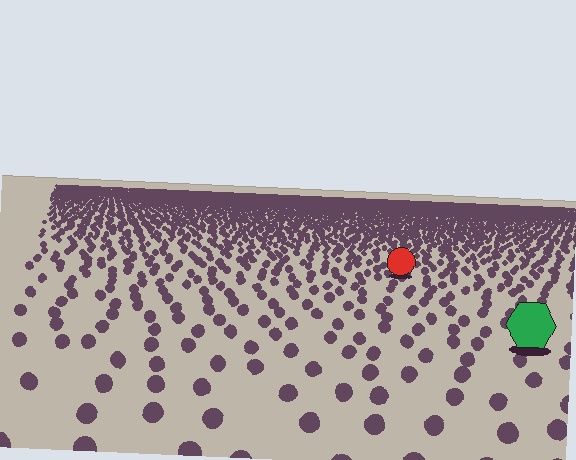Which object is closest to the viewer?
The green hexagon is closest. The texture marks near it are larger and more spread out.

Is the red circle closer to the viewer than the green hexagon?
No. The green hexagon is closer — you can tell from the texture gradient: the ground texture is coarser near it.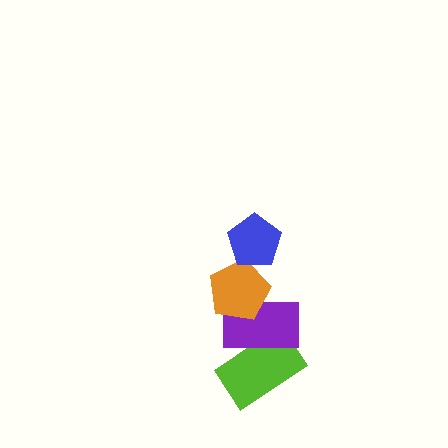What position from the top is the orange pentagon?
The orange pentagon is 2nd from the top.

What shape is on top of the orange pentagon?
The blue pentagon is on top of the orange pentagon.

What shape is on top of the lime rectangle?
The purple rectangle is on top of the lime rectangle.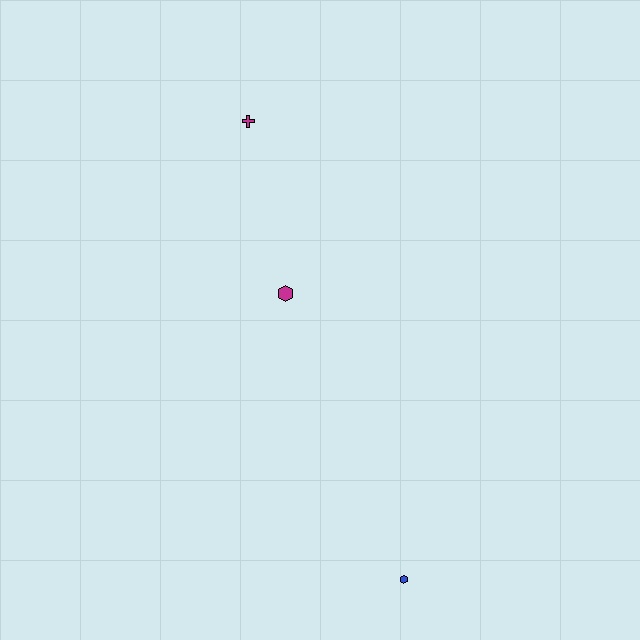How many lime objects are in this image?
There are no lime objects.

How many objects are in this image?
There are 3 objects.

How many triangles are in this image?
There are no triangles.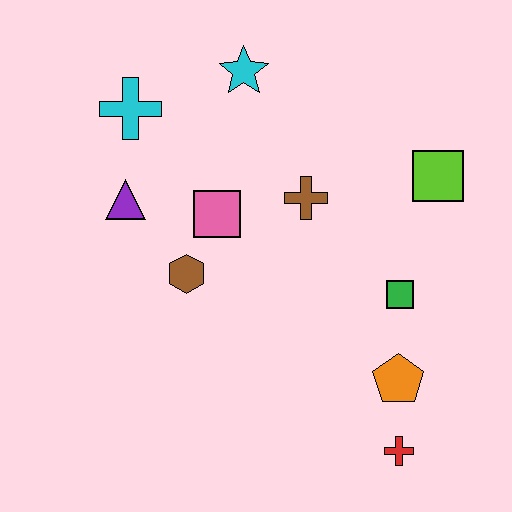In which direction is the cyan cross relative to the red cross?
The cyan cross is above the red cross.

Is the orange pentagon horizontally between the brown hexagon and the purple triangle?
No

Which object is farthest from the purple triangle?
The red cross is farthest from the purple triangle.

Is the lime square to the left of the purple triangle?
No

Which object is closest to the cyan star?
The cyan cross is closest to the cyan star.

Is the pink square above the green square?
Yes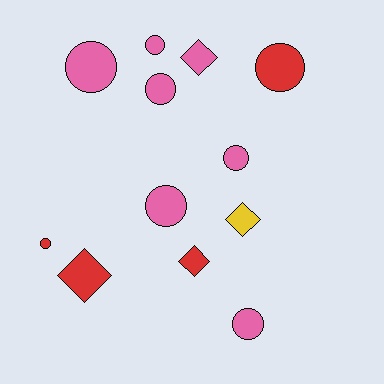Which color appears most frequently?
Pink, with 7 objects.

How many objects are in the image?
There are 12 objects.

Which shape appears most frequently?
Circle, with 8 objects.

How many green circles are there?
There are no green circles.